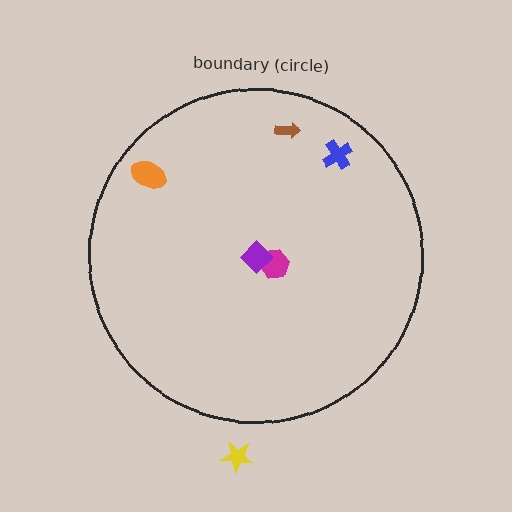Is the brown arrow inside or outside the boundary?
Inside.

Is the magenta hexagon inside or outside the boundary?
Inside.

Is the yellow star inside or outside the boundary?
Outside.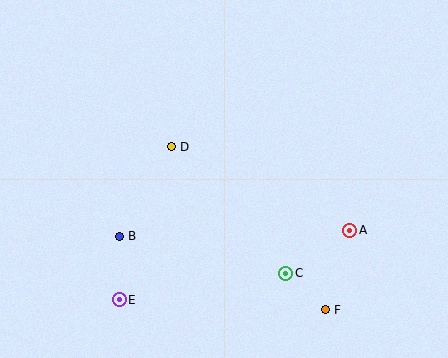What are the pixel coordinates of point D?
Point D is at (171, 147).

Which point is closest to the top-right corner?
Point A is closest to the top-right corner.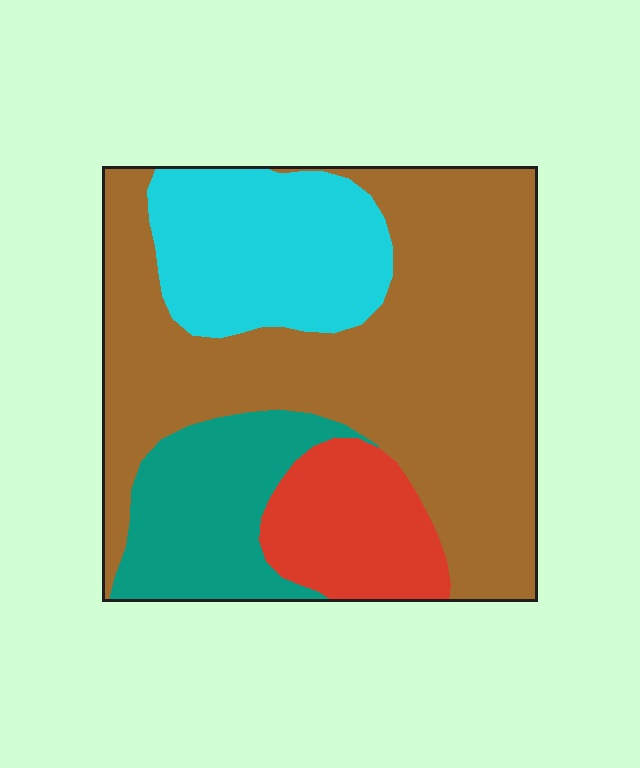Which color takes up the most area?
Brown, at roughly 55%.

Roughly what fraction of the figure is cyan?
Cyan takes up about one fifth (1/5) of the figure.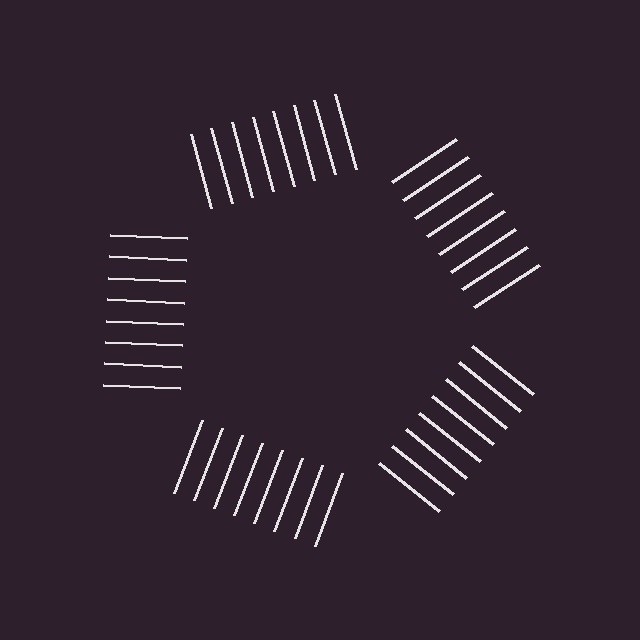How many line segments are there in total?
40 — 8 along each of the 5 edges.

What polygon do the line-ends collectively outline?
An illusory pentagon — the line segments terminate on its edges but no continuous stroke is drawn.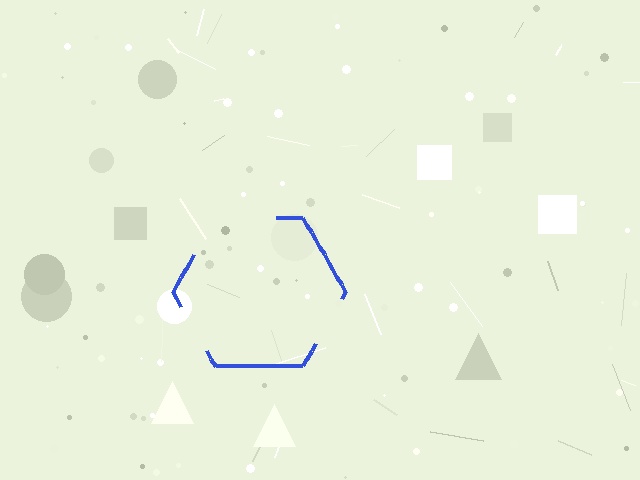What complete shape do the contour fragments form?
The contour fragments form a hexagon.